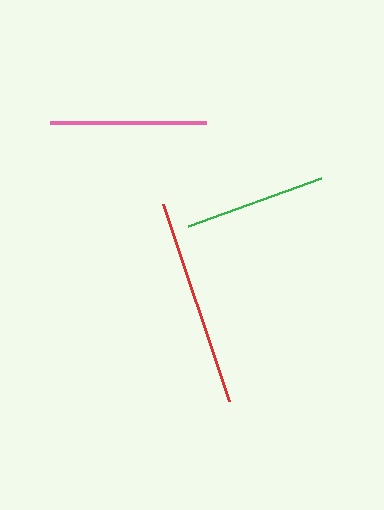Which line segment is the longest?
The red line is the longest at approximately 208 pixels.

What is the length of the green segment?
The green segment is approximately 142 pixels long.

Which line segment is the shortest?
The green line is the shortest at approximately 142 pixels.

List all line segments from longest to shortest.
From longest to shortest: red, pink, green.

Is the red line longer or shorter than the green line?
The red line is longer than the green line.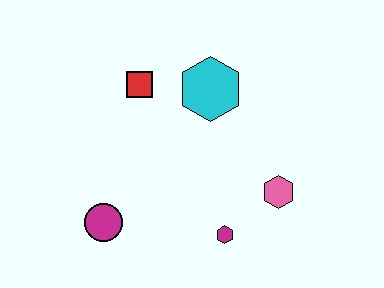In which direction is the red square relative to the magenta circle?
The red square is above the magenta circle.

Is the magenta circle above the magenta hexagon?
Yes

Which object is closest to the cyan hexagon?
The red square is closest to the cyan hexagon.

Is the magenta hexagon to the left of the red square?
No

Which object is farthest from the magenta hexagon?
The red square is farthest from the magenta hexagon.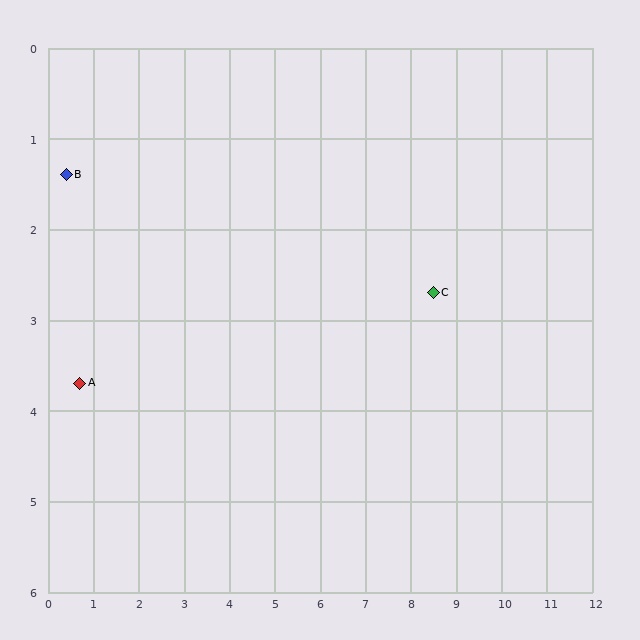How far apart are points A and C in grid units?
Points A and C are about 7.9 grid units apart.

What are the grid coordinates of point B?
Point B is at approximately (0.4, 1.4).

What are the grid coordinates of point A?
Point A is at approximately (0.7, 3.7).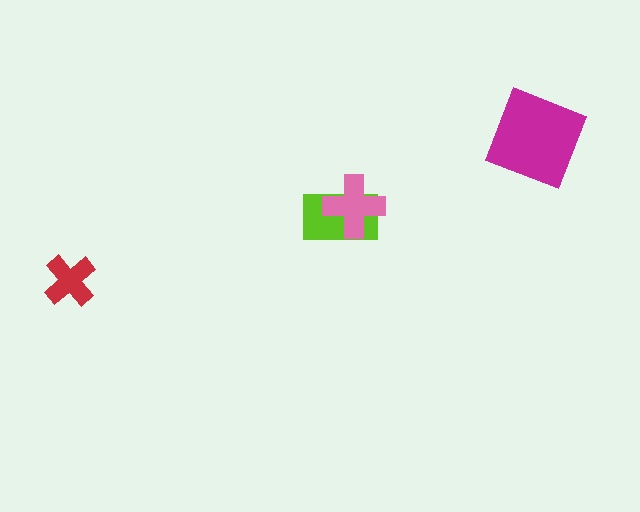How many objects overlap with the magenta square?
0 objects overlap with the magenta square.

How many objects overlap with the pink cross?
1 object overlaps with the pink cross.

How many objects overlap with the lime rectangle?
1 object overlaps with the lime rectangle.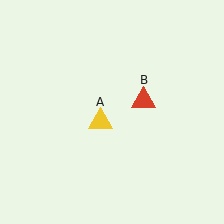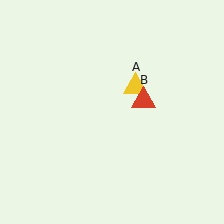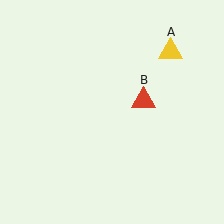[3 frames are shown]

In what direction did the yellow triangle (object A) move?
The yellow triangle (object A) moved up and to the right.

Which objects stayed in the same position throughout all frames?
Red triangle (object B) remained stationary.